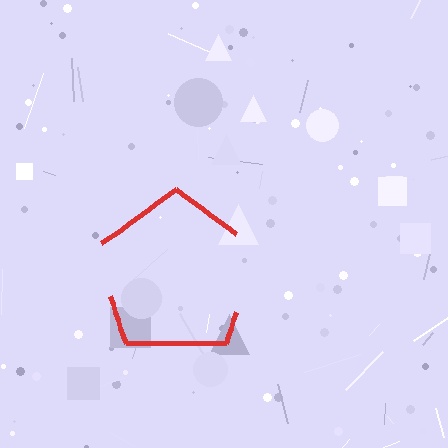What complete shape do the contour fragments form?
The contour fragments form a pentagon.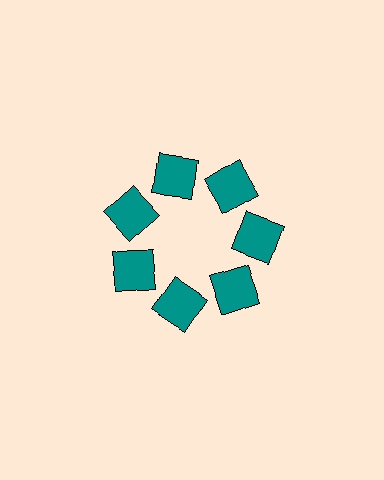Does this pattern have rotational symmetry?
Yes, this pattern has 7-fold rotational symmetry. It looks the same after rotating 51 degrees around the center.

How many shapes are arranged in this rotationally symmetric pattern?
There are 7 shapes, arranged in 7 groups of 1.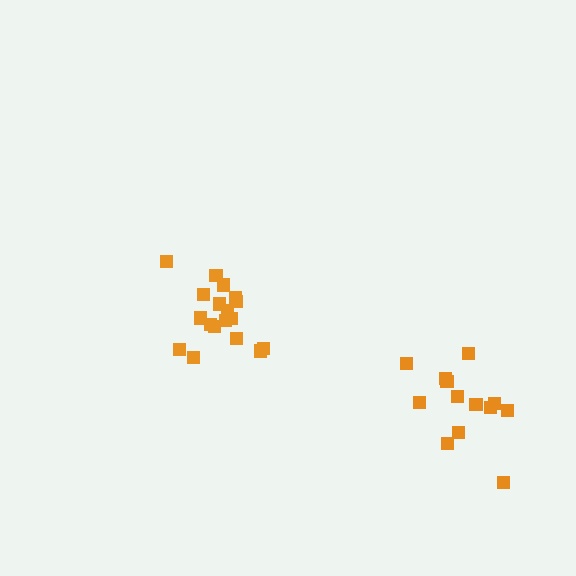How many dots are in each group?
Group 1: 18 dots, Group 2: 13 dots (31 total).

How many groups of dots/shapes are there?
There are 2 groups.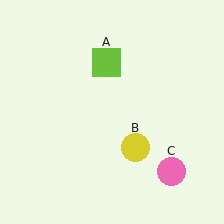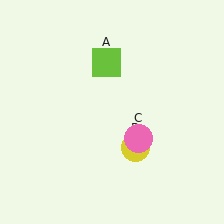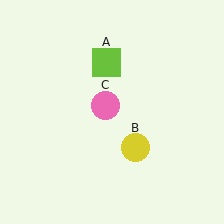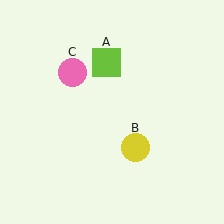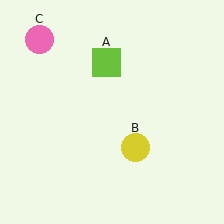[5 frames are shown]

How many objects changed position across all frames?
1 object changed position: pink circle (object C).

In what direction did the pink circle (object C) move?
The pink circle (object C) moved up and to the left.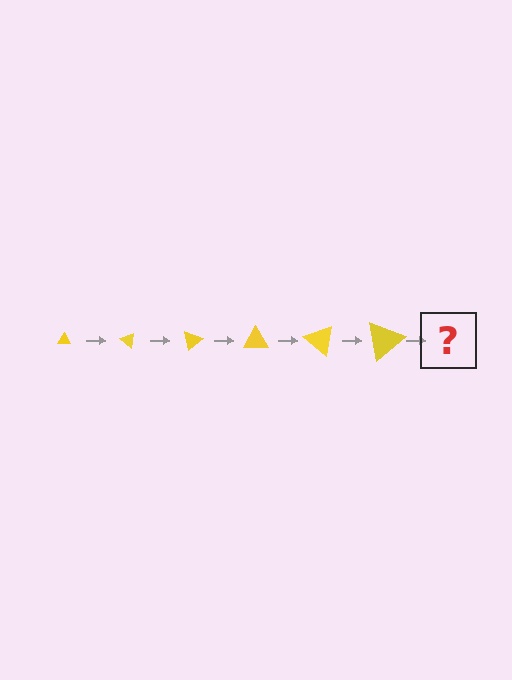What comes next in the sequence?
The next element should be a triangle, larger than the previous one and rotated 240 degrees from the start.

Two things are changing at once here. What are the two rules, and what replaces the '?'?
The two rules are that the triangle grows larger each step and it rotates 40 degrees each step. The '?' should be a triangle, larger than the previous one and rotated 240 degrees from the start.